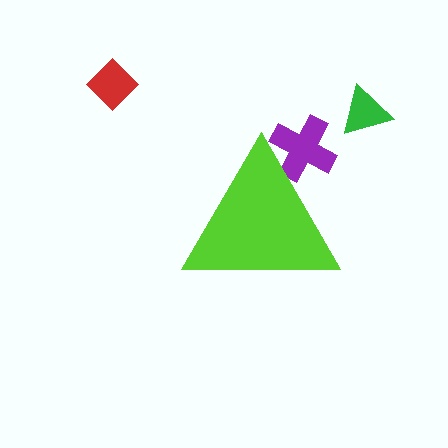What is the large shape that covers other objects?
A lime triangle.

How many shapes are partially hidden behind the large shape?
1 shape is partially hidden.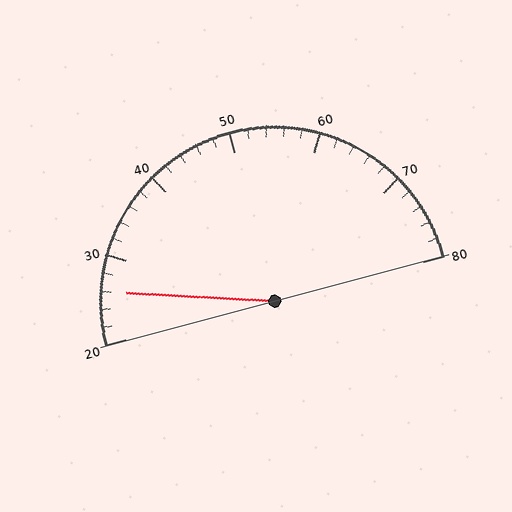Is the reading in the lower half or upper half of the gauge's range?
The reading is in the lower half of the range (20 to 80).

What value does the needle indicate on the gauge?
The needle indicates approximately 26.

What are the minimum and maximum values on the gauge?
The gauge ranges from 20 to 80.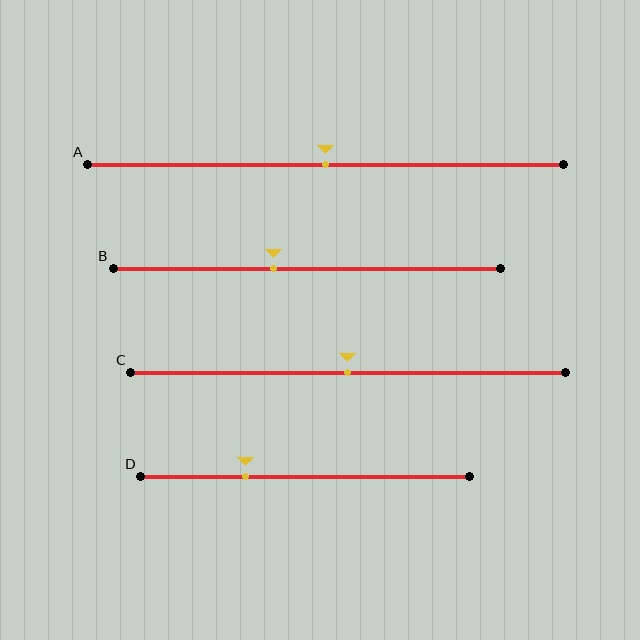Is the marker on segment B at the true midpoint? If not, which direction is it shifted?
No, the marker on segment B is shifted to the left by about 9% of the segment length.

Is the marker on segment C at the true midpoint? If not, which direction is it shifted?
Yes, the marker on segment C is at the true midpoint.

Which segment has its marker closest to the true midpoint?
Segment A has its marker closest to the true midpoint.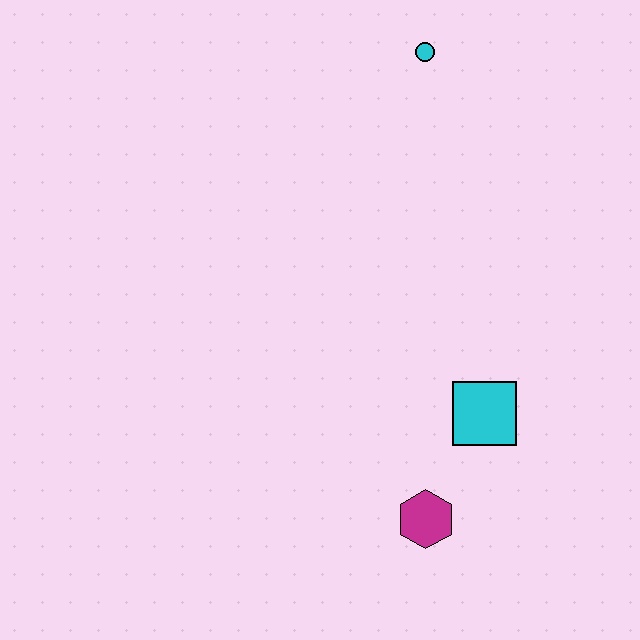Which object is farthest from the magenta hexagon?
The cyan circle is farthest from the magenta hexagon.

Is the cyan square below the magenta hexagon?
No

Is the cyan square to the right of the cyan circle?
Yes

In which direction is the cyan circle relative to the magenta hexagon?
The cyan circle is above the magenta hexagon.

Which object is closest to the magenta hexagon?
The cyan square is closest to the magenta hexagon.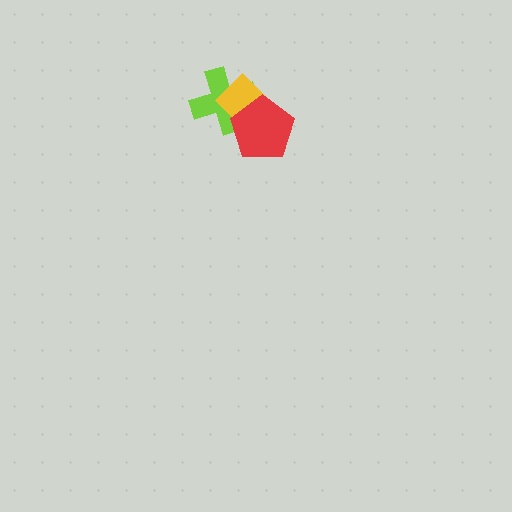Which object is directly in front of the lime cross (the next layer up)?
The yellow rectangle is directly in front of the lime cross.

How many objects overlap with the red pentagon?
2 objects overlap with the red pentagon.